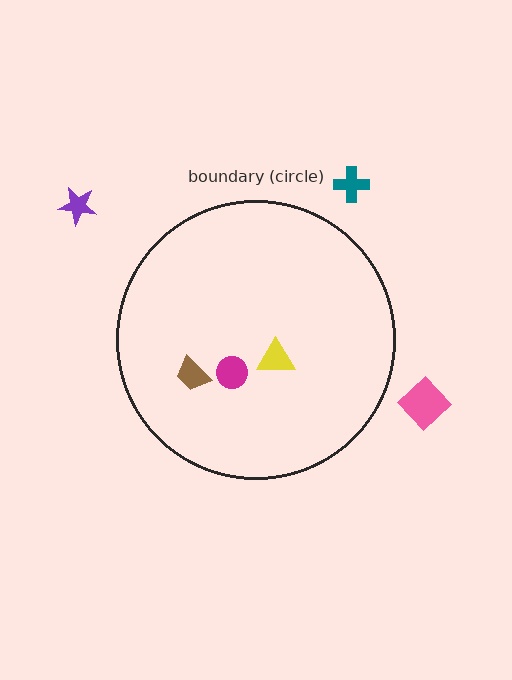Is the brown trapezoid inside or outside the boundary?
Inside.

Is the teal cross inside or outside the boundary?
Outside.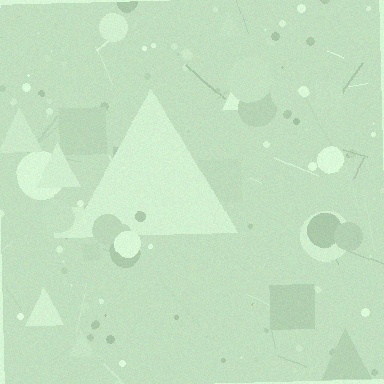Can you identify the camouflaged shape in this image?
The camouflaged shape is a triangle.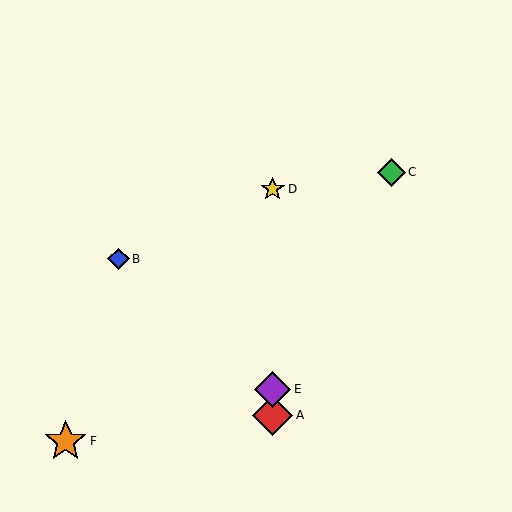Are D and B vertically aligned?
No, D is at x≈273 and B is at x≈118.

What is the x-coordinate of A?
Object A is at x≈273.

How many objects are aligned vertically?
3 objects (A, D, E) are aligned vertically.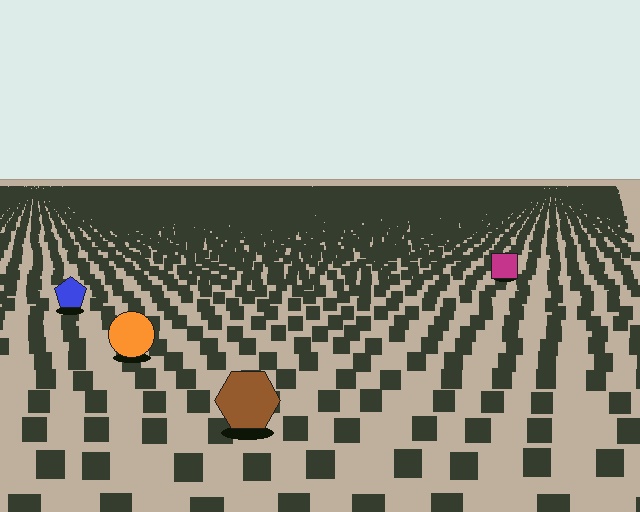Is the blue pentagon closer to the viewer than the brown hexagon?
No. The brown hexagon is closer — you can tell from the texture gradient: the ground texture is coarser near it.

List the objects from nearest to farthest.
From nearest to farthest: the brown hexagon, the orange circle, the blue pentagon, the magenta square.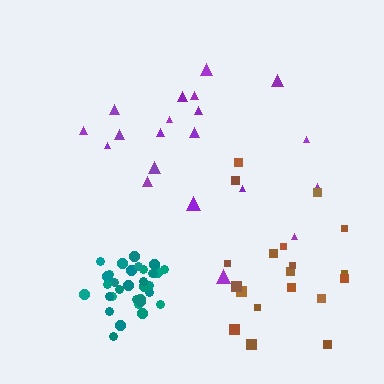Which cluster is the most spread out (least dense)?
Purple.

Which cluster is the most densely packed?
Teal.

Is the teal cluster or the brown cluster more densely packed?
Teal.